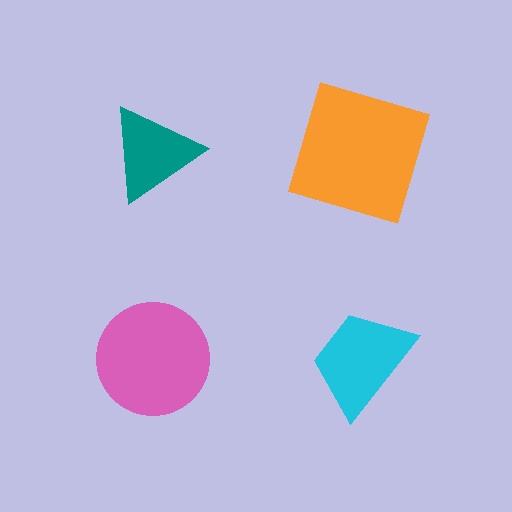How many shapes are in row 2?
2 shapes.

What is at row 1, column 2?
An orange square.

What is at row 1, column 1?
A teal triangle.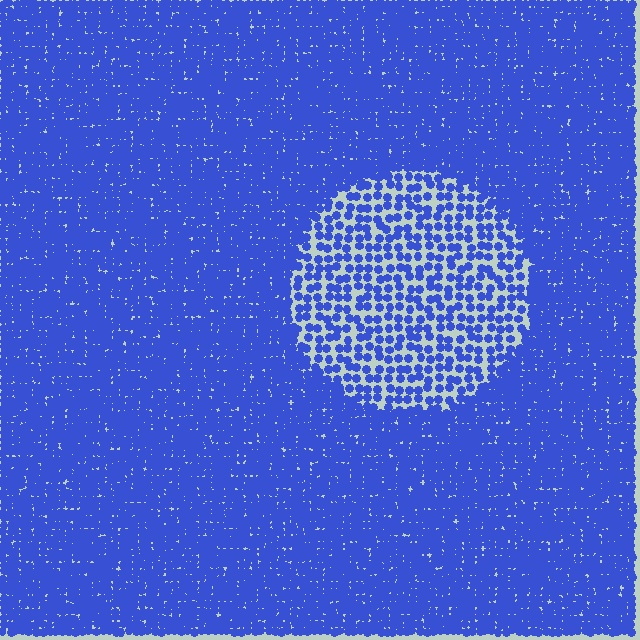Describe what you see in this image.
The image contains small blue elements arranged at two different densities. A circle-shaped region is visible where the elements are less densely packed than the surrounding area.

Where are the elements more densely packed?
The elements are more densely packed outside the circle boundary.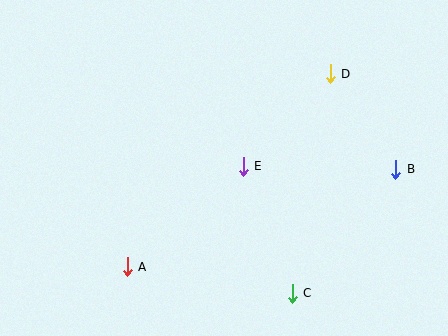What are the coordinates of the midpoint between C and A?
The midpoint between C and A is at (210, 280).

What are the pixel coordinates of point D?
Point D is at (330, 74).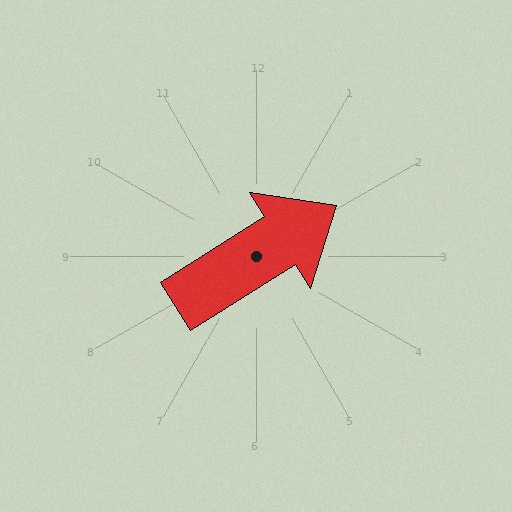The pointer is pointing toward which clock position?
Roughly 2 o'clock.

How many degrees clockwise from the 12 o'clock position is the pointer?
Approximately 58 degrees.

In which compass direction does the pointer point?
Northeast.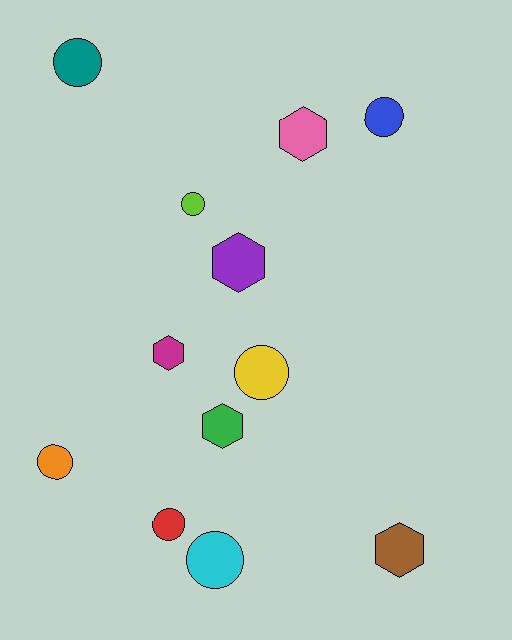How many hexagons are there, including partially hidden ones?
There are 5 hexagons.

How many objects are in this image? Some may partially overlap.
There are 12 objects.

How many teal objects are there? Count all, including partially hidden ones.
There is 1 teal object.